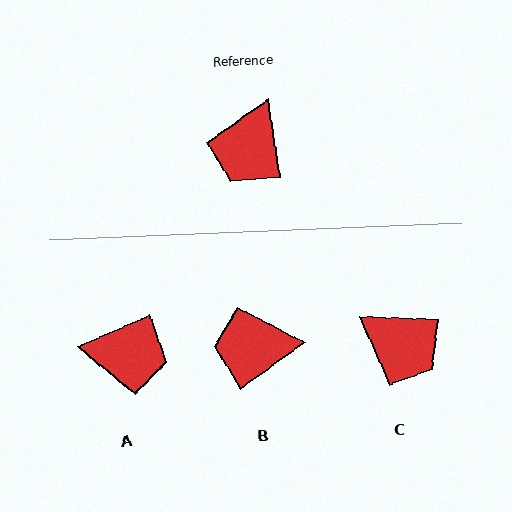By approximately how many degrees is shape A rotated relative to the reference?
Approximately 105 degrees counter-clockwise.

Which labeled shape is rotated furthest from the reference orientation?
A, about 105 degrees away.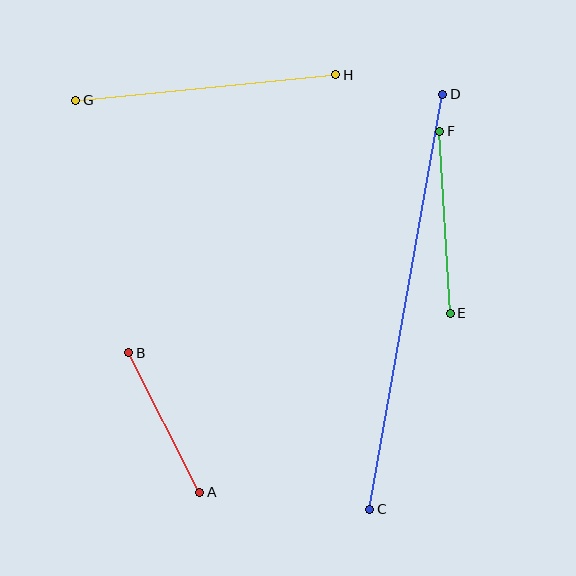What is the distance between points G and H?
The distance is approximately 262 pixels.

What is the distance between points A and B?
The distance is approximately 156 pixels.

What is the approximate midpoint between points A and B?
The midpoint is at approximately (164, 422) pixels.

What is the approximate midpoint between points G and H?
The midpoint is at approximately (206, 87) pixels.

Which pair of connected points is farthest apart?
Points C and D are farthest apart.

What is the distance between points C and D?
The distance is approximately 422 pixels.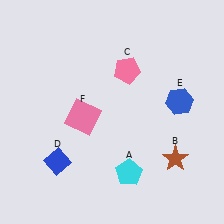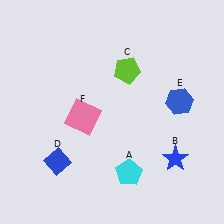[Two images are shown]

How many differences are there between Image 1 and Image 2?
There are 2 differences between the two images.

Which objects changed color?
B changed from brown to blue. C changed from pink to lime.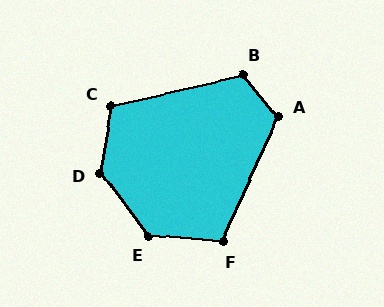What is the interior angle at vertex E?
Approximately 131 degrees (obtuse).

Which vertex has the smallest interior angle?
F, at approximately 110 degrees.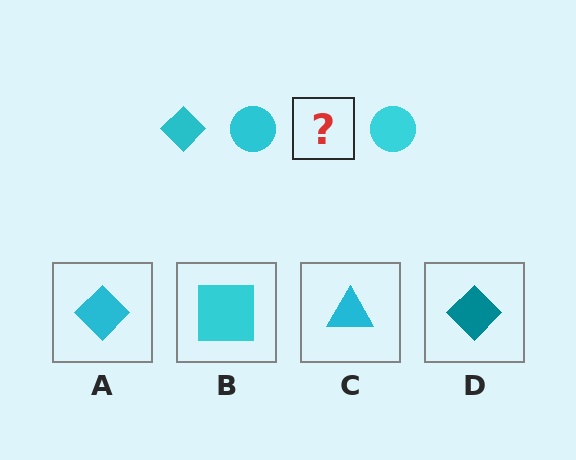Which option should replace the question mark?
Option A.